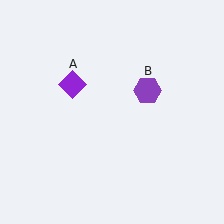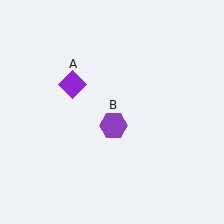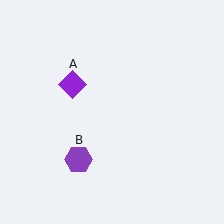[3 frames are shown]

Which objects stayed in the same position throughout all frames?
Purple diamond (object A) remained stationary.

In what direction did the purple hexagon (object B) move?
The purple hexagon (object B) moved down and to the left.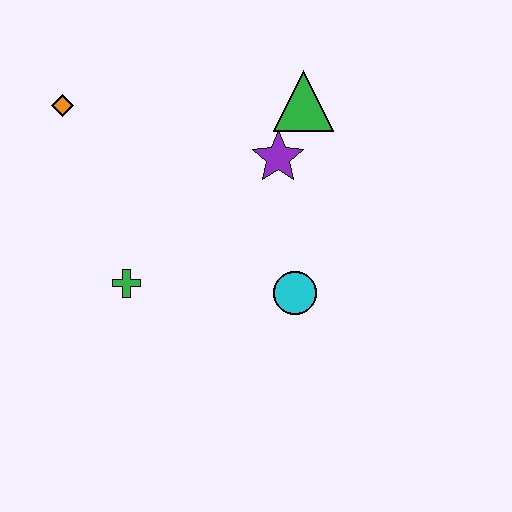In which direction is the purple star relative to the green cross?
The purple star is to the right of the green cross.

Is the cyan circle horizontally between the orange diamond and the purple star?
No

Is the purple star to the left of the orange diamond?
No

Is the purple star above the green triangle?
No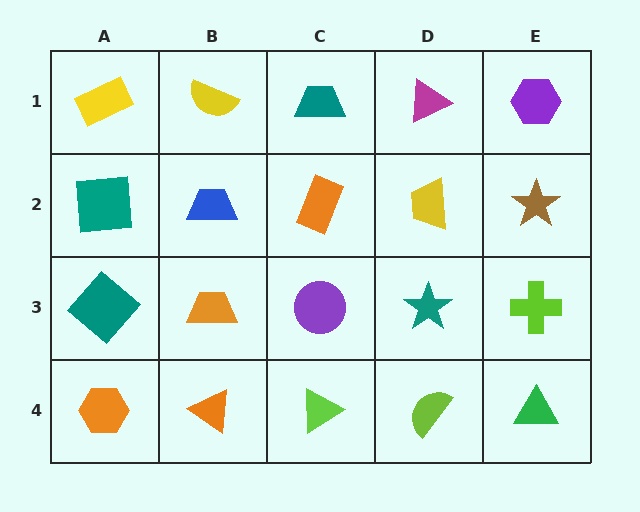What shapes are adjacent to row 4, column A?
A teal diamond (row 3, column A), an orange triangle (row 4, column B).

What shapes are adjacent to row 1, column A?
A teal square (row 2, column A), a yellow semicircle (row 1, column B).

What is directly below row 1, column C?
An orange rectangle.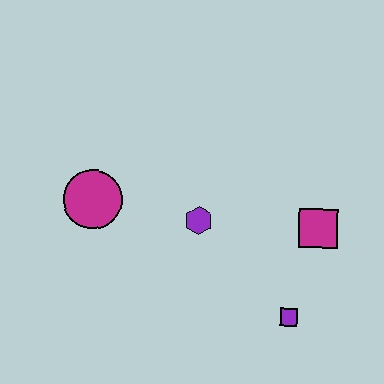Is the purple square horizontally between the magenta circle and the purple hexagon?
No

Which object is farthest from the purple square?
The magenta circle is farthest from the purple square.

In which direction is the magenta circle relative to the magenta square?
The magenta circle is to the left of the magenta square.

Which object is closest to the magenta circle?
The purple hexagon is closest to the magenta circle.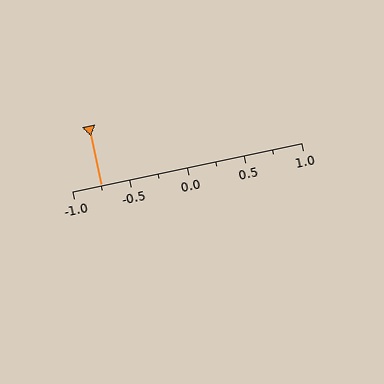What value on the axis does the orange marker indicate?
The marker indicates approximately -0.75.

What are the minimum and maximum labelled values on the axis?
The axis runs from -1.0 to 1.0.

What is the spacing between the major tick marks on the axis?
The major ticks are spaced 0.5 apart.